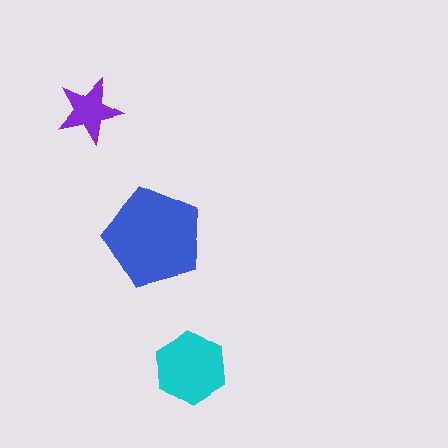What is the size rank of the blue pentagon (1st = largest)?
1st.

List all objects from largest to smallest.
The blue pentagon, the cyan hexagon, the purple star.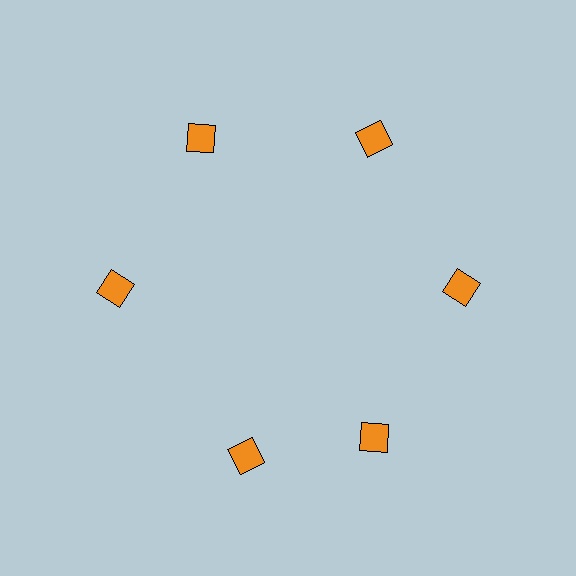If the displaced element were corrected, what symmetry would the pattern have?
It would have 6-fold rotational symmetry — the pattern would map onto itself every 60 degrees.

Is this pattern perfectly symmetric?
No. The 6 orange squares are arranged in a ring, but one element near the 7 o'clock position is rotated out of alignment along the ring, breaking the 6-fold rotational symmetry.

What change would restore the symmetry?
The symmetry would be restored by rotating it back into even spacing with its neighbors so that all 6 squares sit at equal angles and equal distance from the center.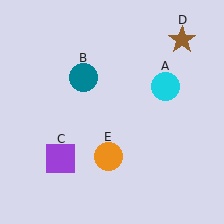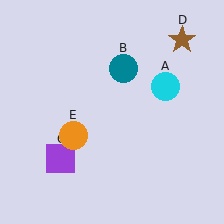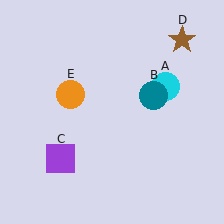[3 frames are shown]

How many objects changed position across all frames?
2 objects changed position: teal circle (object B), orange circle (object E).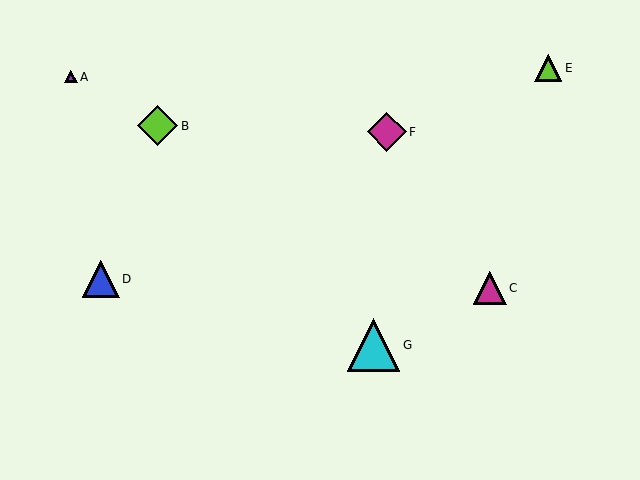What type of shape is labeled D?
Shape D is a blue triangle.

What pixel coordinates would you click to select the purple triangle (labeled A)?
Click at (71, 77) to select the purple triangle A.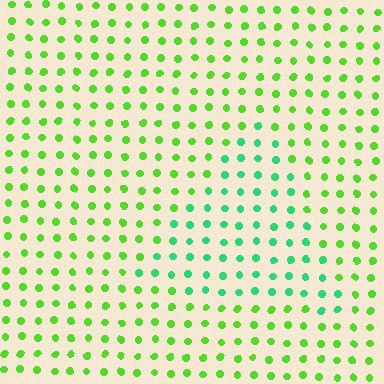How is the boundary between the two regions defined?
The boundary is defined purely by a slight shift in hue (about 39 degrees). Spacing, size, and orientation are identical on both sides.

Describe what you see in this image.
The image is filled with small lime elements in a uniform arrangement. A triangle-shaped region is visible where the elements are tinted to a slightly different hue, forming a subtle color boundary.